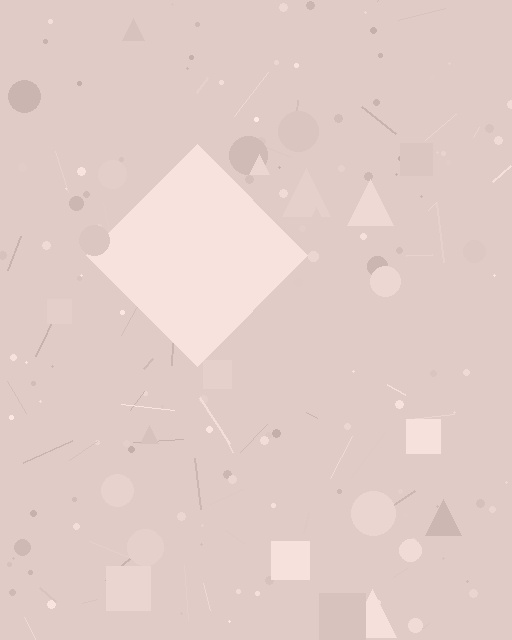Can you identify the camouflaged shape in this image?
The camouflaged shape is a diamond.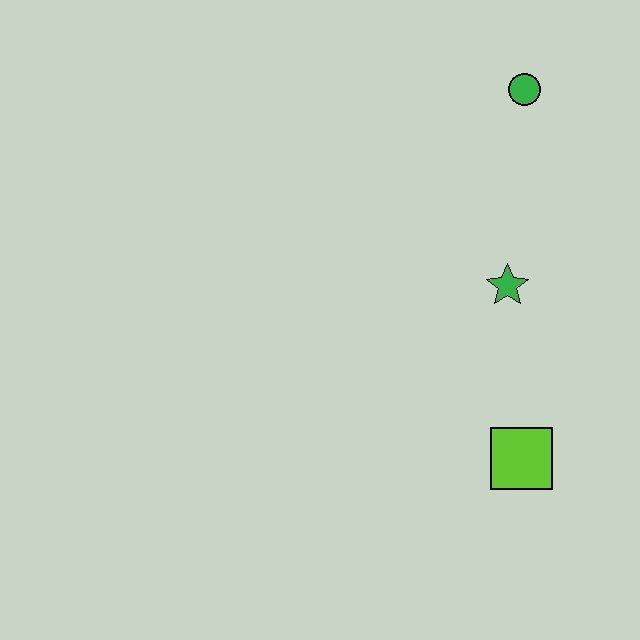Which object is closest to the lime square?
The green star is closest to the lime square.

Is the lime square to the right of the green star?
Yes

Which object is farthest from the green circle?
The lime square is farthest from the green circle.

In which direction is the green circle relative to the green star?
The green circle is above the green star.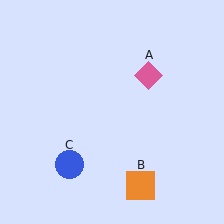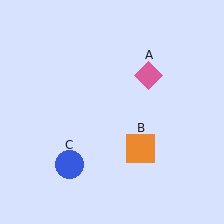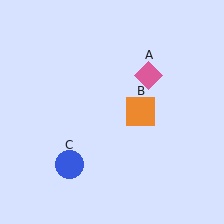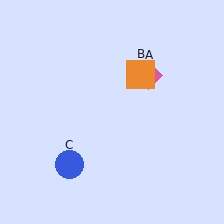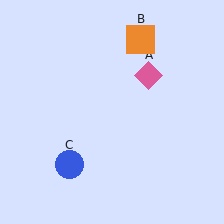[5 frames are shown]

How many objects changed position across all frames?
1 object changed position: orange square (object B).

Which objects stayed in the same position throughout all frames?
Pink diamond (object A) and blue circle (object C) remained stationary.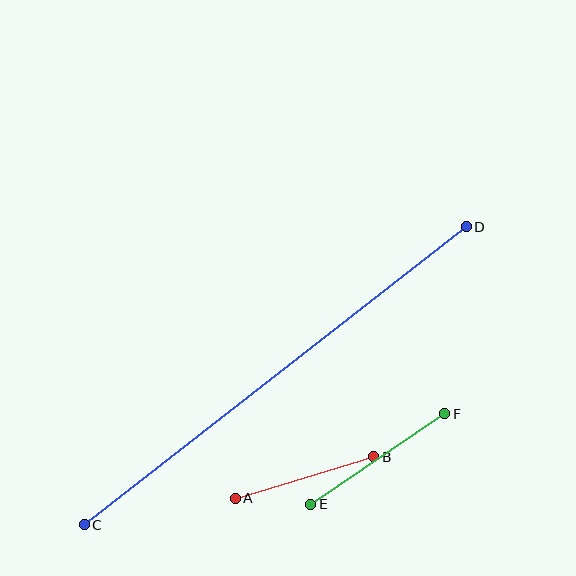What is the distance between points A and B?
The distance is approximately 144 pixels.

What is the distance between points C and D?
The distance is approximately 485 pixels.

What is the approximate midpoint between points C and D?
The midpoint is at approximately (275, 376) pixels.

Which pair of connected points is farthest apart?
Points C and D are farthest apart.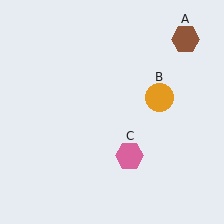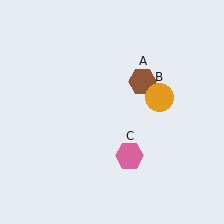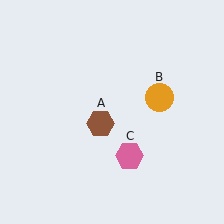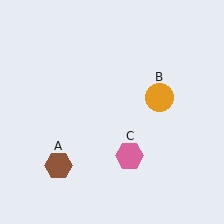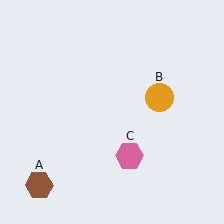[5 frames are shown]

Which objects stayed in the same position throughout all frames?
Orange circle (object B) and pink hexagon (object C) remained stationary.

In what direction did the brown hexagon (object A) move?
The brown hexagon (object A) moved down and to the left.